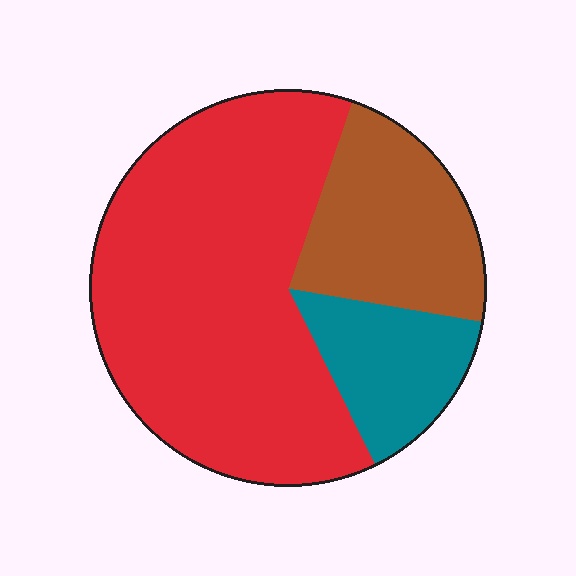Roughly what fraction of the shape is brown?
Brown covers roughly 20% of the shape.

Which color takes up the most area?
Red, at roughly 65%.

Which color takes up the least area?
Teal, at roughly 15%.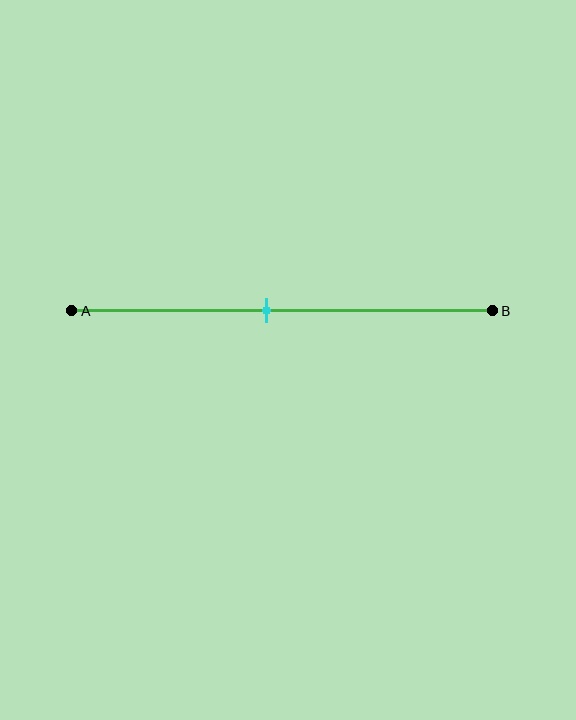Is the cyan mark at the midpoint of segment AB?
No, the mark is at about 45% from A, not at the 50% midpoint.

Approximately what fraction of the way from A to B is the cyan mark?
The cyan mark is approximately 45% of the way from A to B.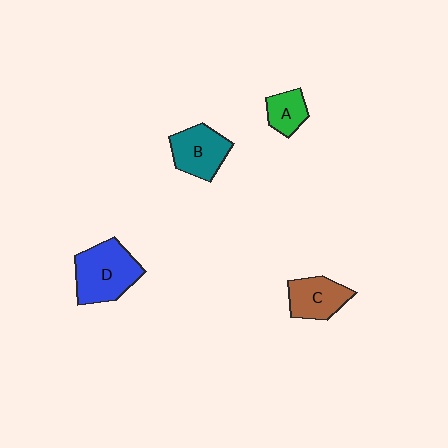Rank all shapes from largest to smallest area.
From largest to smallest: D (blue), B (teal), C (brown), A (green).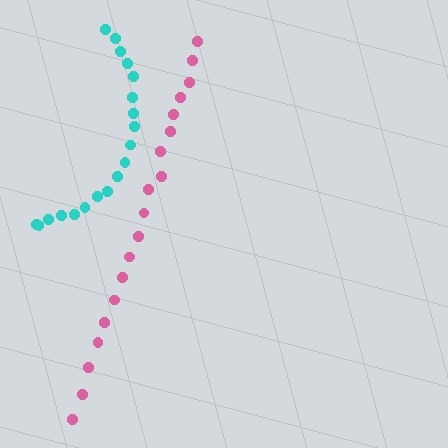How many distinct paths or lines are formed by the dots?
There are 2 distinct paths.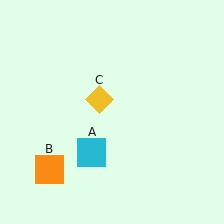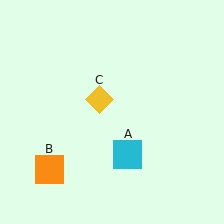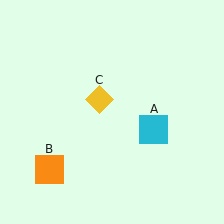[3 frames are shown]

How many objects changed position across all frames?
1 object changed position: cyan square (object A).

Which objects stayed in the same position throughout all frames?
Orange square (object B) and yellow diamond (object C) remained stationary.